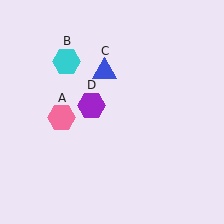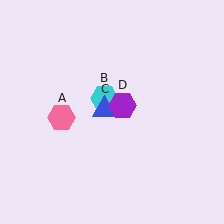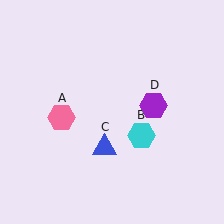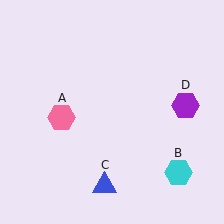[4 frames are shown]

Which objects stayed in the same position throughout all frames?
Pink hexagon (object A) remained stationary.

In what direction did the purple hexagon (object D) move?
The purple hexagon (object D) moved right.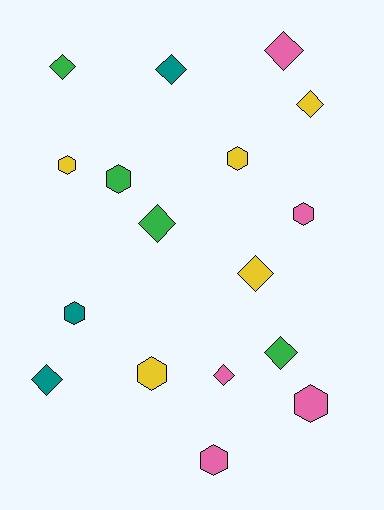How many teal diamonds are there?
There are 2 teal diamonds.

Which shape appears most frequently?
Diamond, with 9 objects.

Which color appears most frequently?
Pink, with 5 objects.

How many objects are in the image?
There are 17 objects.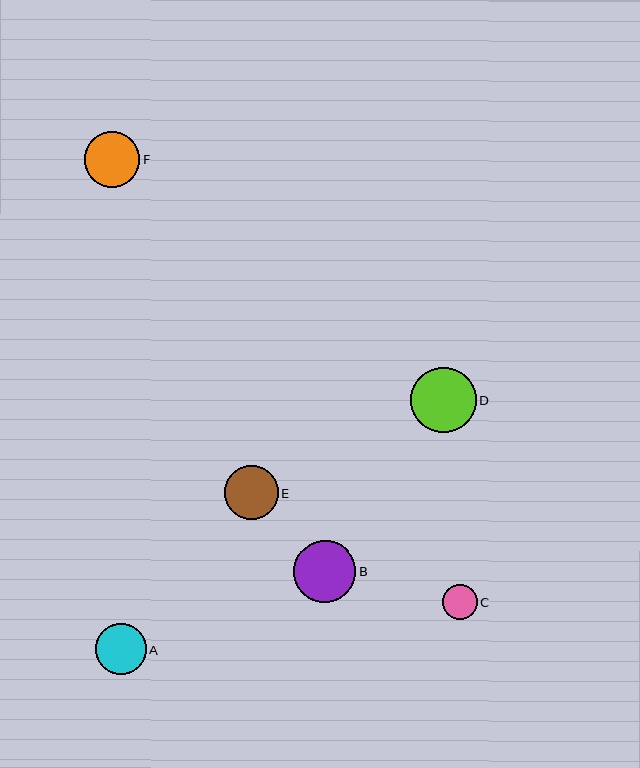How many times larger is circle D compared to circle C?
Circle D is approximately 1.9 times the size of circle C.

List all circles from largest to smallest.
From largest to smallest: D, B, F, E, A, C.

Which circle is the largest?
Circle D is the largest with a size of approximately 65 pixels.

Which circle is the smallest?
Circle C is the smallest with a size of approximately 35 pixels.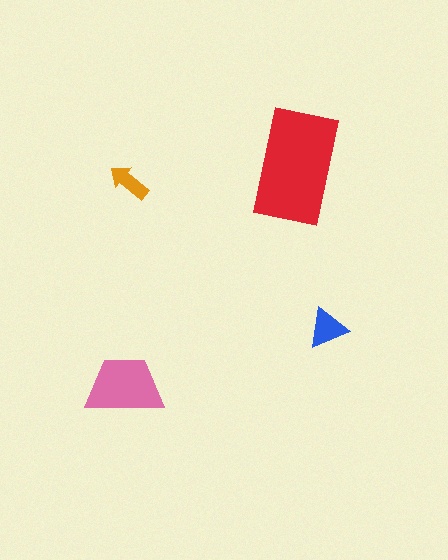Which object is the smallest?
The orange arrow.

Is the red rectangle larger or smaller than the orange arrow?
Larger.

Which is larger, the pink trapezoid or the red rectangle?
The red rectangle.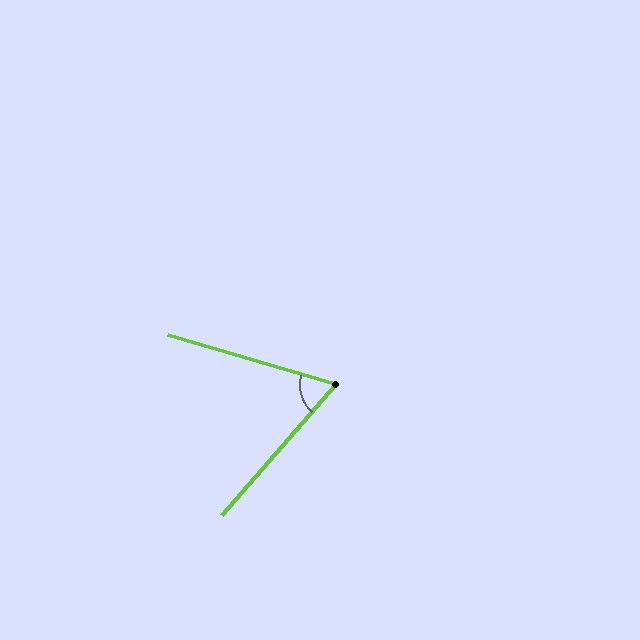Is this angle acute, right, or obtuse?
It is acute.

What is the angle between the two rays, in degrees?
Approximately 66 degrees.